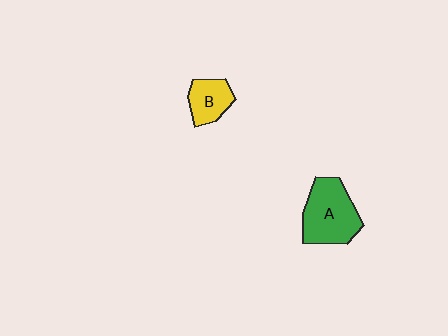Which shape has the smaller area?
Shape B (yellow).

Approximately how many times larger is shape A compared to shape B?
Approximately 1.8 times.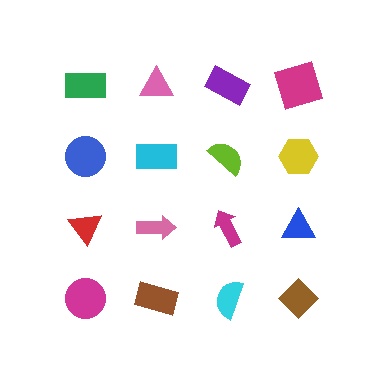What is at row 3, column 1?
A red triangle.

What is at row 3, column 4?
A blue triangle.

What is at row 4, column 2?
A brown rectangle.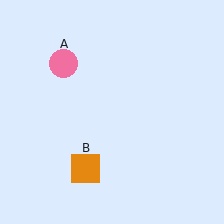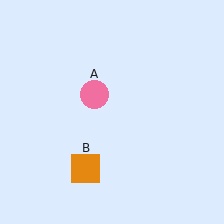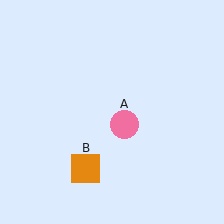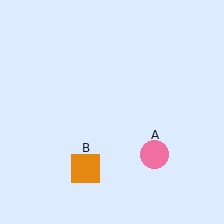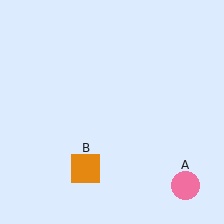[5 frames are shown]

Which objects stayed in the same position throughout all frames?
Orange square (object B) remained stationary.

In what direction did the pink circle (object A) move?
The pink circle (object A) moved down and to the right.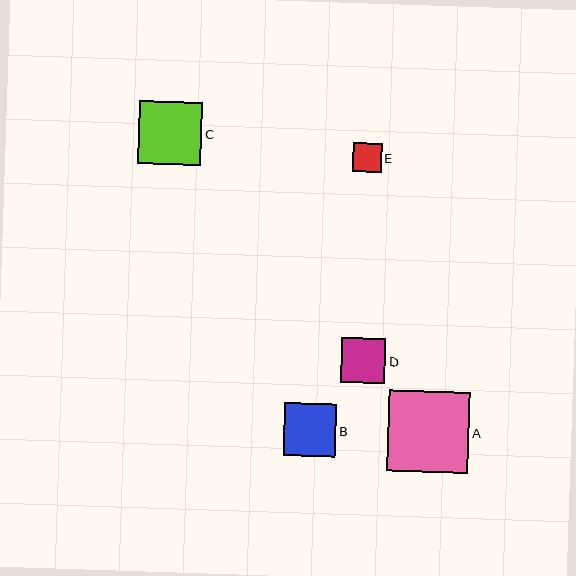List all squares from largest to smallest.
From largest to smallest: A, C, B, D, E.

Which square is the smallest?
Square E is the smallest with a size of approximately 29 pixels.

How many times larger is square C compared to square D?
Square C is approximately 1.4 times the size of square D.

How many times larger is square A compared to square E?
Square A is approximately 2.8 times the size of square E.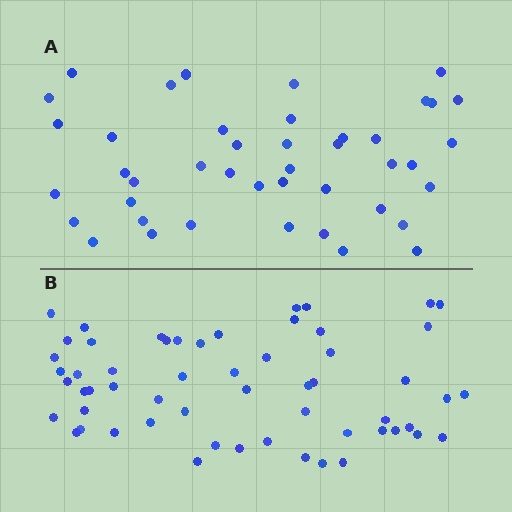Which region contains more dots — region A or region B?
Region B (the bottom region) has more dots.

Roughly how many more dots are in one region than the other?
Region B has approximately 15 more dots than region A.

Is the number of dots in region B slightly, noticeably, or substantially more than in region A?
Region B has noticeably more, but not dramatically so. The ratio is roughly 1.3 to 1.